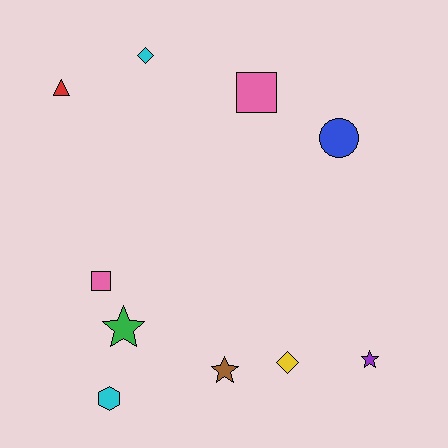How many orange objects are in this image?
There are no orange objects.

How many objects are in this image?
There are 10 objects.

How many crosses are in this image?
There are no crosses.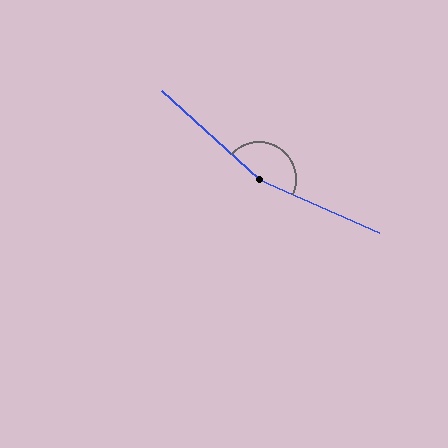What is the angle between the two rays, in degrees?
Approximately 162 degrees.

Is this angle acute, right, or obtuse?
It is obtuse.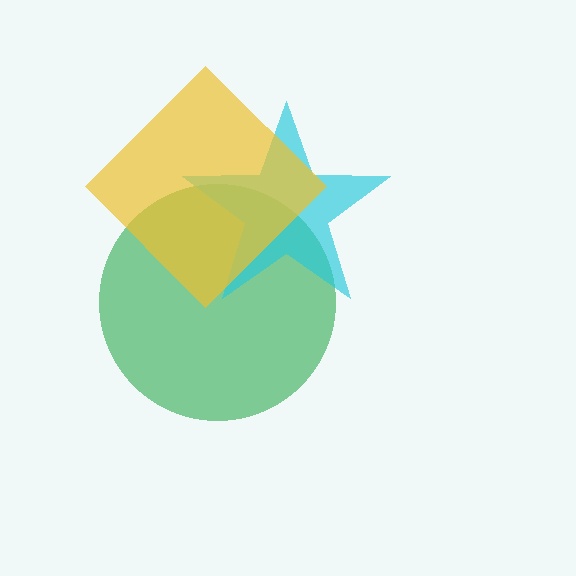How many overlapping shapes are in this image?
There are 3 overlapping shapes in the image.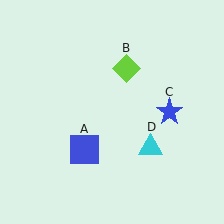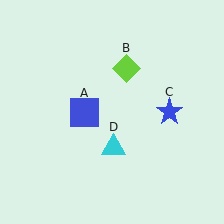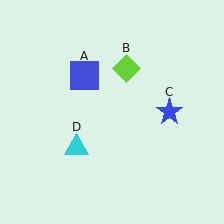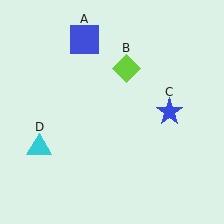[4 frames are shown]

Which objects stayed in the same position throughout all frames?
Lime diamond (object B) and blue star (object C) remained stationary.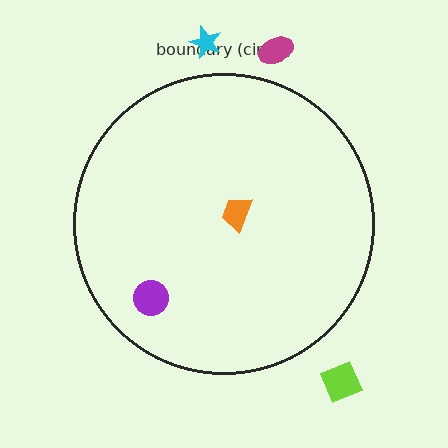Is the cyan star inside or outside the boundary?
Outside.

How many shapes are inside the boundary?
2 inside, 3 outside.